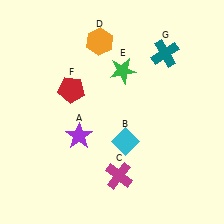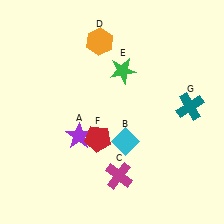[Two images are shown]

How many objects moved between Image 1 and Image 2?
2 objects moved between the two images.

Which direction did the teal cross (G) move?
The teal cross (G) moved down.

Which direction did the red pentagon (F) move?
The red pentagon (F) moved down.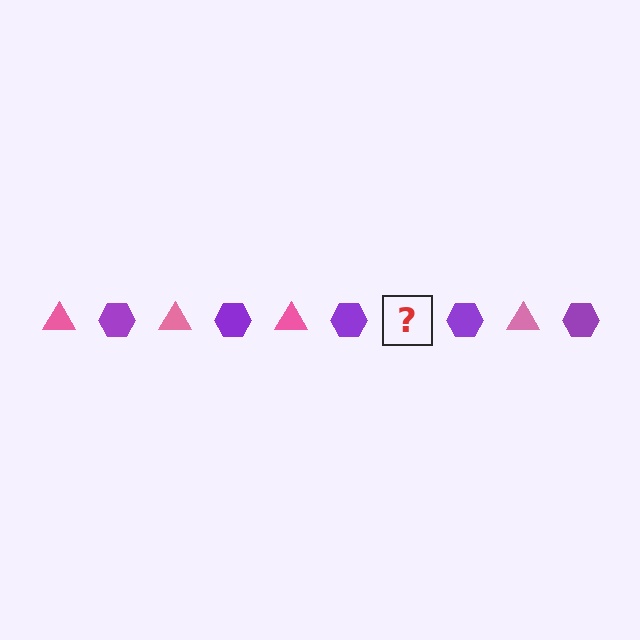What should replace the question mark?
The question mark should be replaced with a pink triangle.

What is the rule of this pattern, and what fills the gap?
The rule is that the pattern alternates between pink triangle and purple hexagon. The gap should be filled with a pink triangle.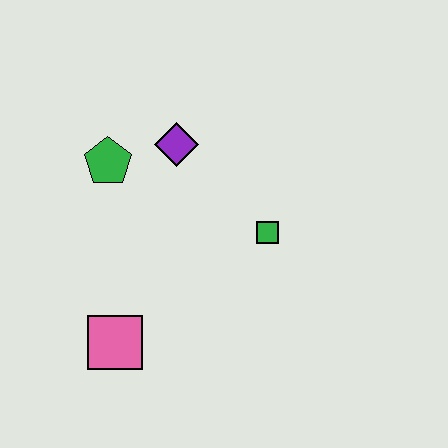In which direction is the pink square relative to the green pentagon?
The pink square is below the green pentagon.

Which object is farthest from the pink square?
The purple diamond is farthest from the pink square.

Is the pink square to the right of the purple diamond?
No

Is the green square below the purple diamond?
Yes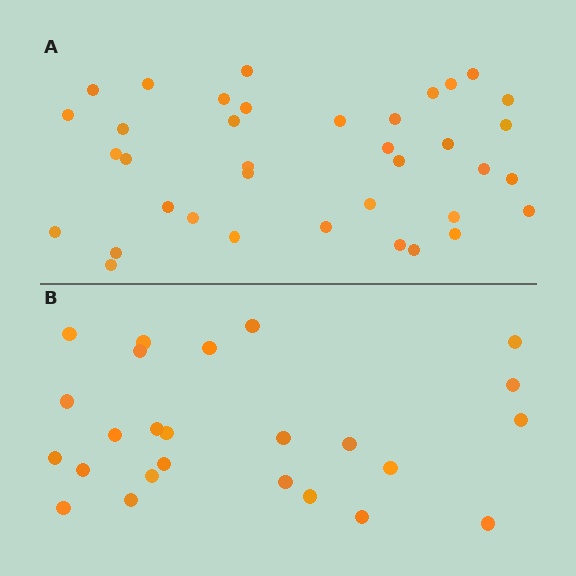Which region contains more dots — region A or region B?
Region A (the top region) has more dots.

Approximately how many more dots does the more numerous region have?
Region A has roughly 12 or so more dots than region B.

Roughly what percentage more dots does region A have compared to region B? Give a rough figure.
About 50% more.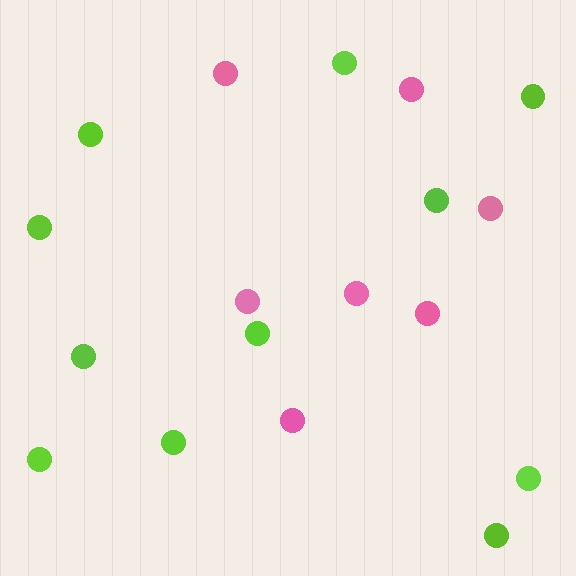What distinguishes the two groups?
There are 2 groups: one group of lime circles (11) and one group of pink circles (7).